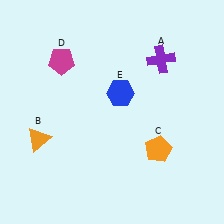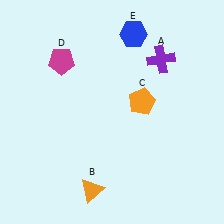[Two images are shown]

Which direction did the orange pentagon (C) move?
The orange pentagon (C) moved up.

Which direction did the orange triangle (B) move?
The orange triangle (B) moved right.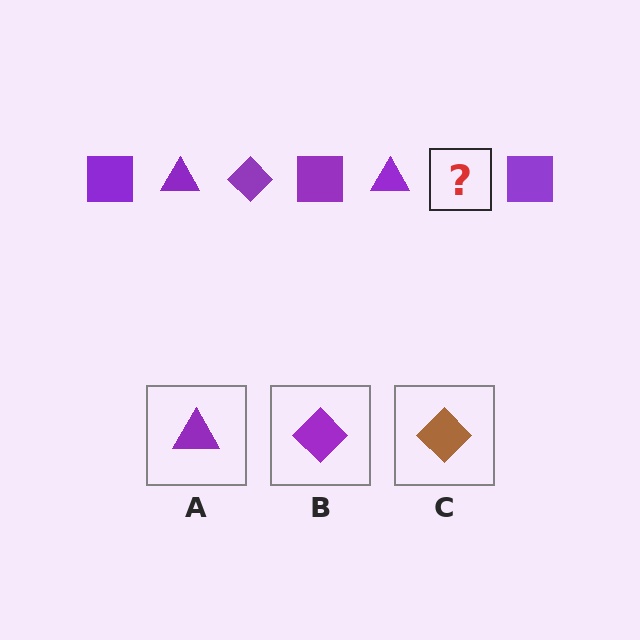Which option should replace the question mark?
Option B.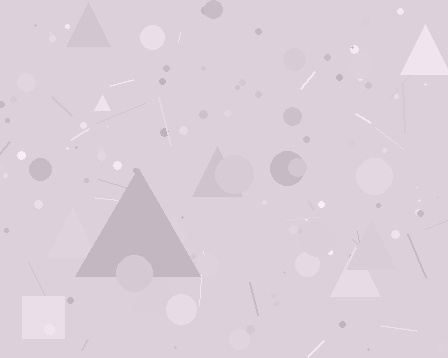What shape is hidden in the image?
A triangle is hidden in the image.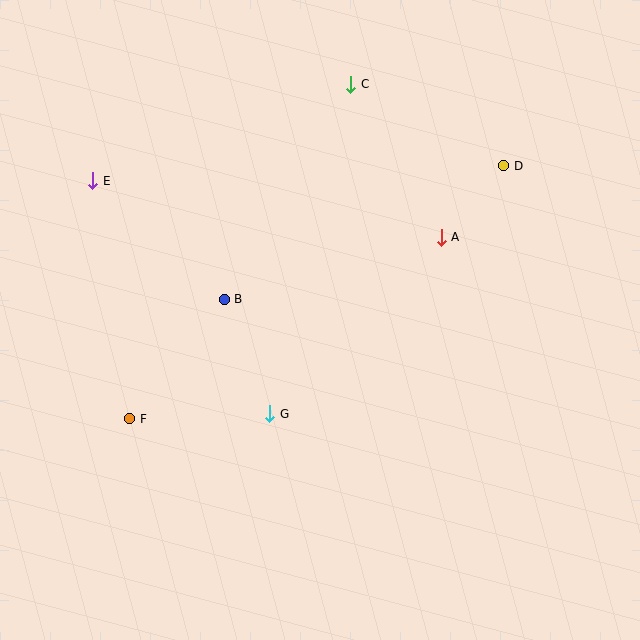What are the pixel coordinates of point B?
Point B is at (224, 299).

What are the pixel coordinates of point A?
Point A is at (441, 237).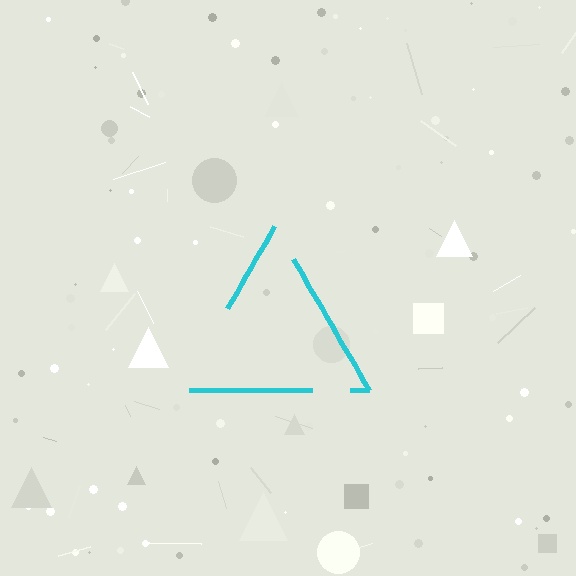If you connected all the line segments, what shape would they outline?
They would outline a triangle.